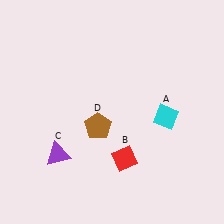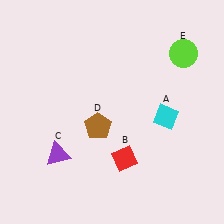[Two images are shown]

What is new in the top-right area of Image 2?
A lime circle (E) was added in the top-right area of Image 2.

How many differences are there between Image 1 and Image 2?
There is 1 difference between the two images.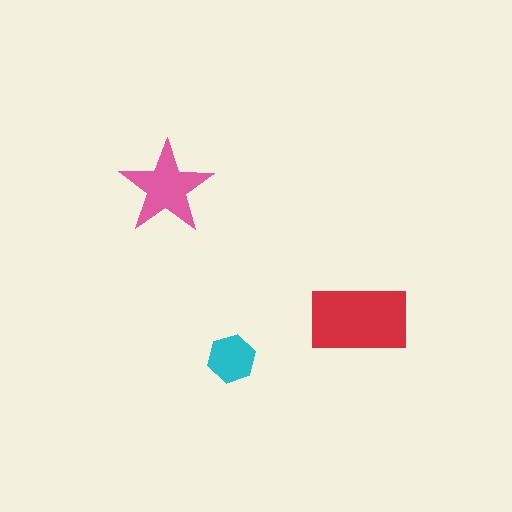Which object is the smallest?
The cyan hexagon.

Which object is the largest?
The red rectangle.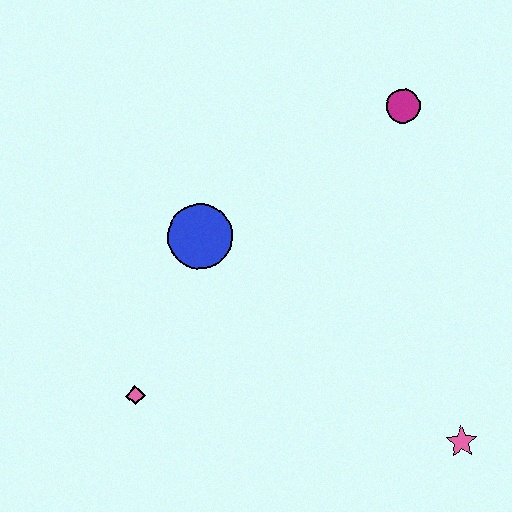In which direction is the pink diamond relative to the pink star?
The pink diamond is to the left of the pink star.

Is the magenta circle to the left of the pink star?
Yes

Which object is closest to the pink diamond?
The blue circle is closest to the pink diamond.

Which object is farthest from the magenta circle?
The pink diamond is farthest from the magenta circle.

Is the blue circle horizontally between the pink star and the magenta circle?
No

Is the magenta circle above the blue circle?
Yes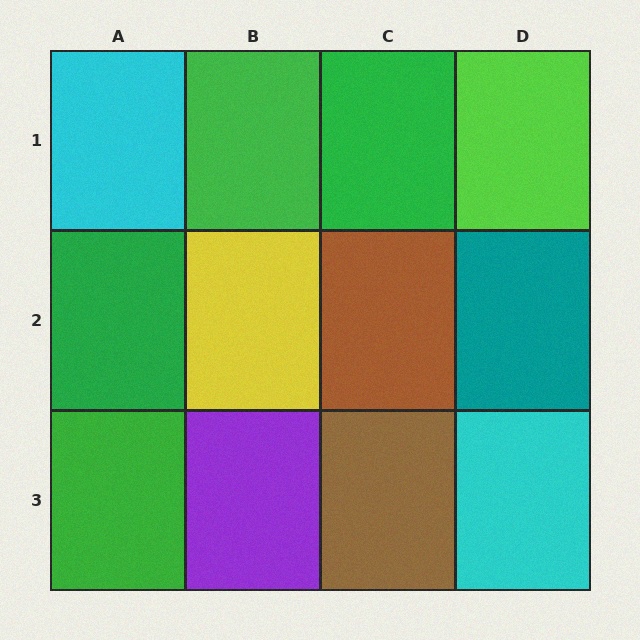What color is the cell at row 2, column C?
Brown.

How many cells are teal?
1 cell is teal.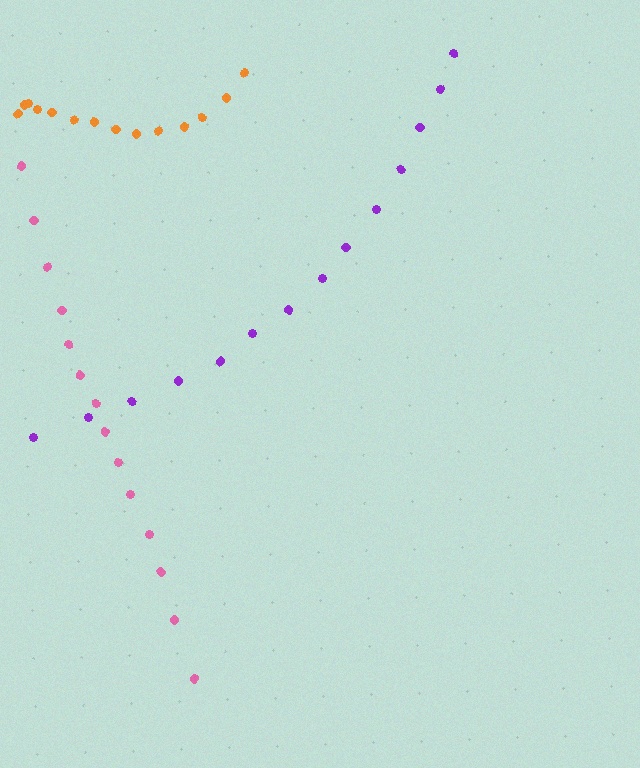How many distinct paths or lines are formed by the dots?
There are 3 distinct paths.